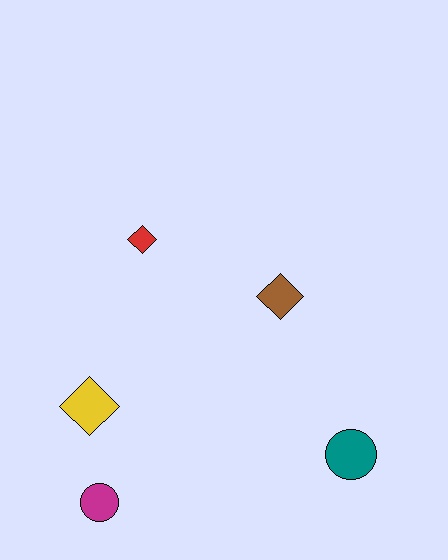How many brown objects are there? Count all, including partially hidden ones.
There is 1 brown object.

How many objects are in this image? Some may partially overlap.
There are 5 objects.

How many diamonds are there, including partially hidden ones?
There are 3 diamonds.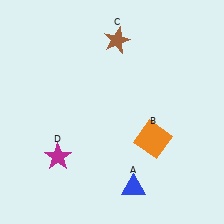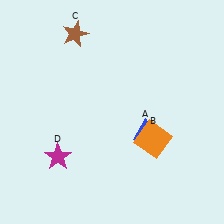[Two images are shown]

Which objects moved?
The objects that moved are: the blue triangle (A), the brown star (C).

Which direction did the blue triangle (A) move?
The blue triangle (A) moved up.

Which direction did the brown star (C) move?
The brown star (C) moved left.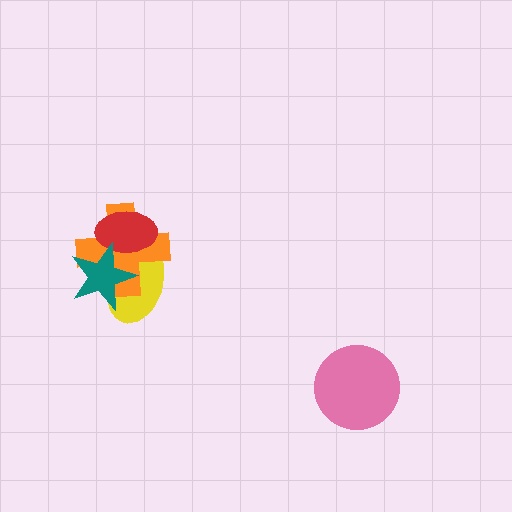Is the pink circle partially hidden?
No, no other shape covers it.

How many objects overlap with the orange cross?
3 objects overlap with the orange cross.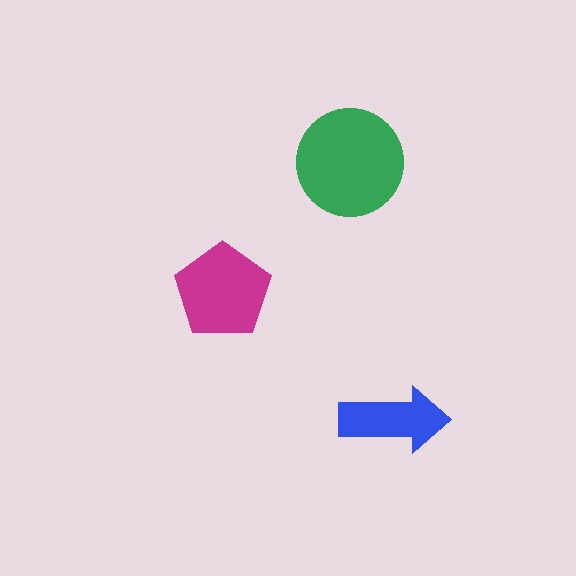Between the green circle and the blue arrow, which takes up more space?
The green circle.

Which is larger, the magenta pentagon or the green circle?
The green circle.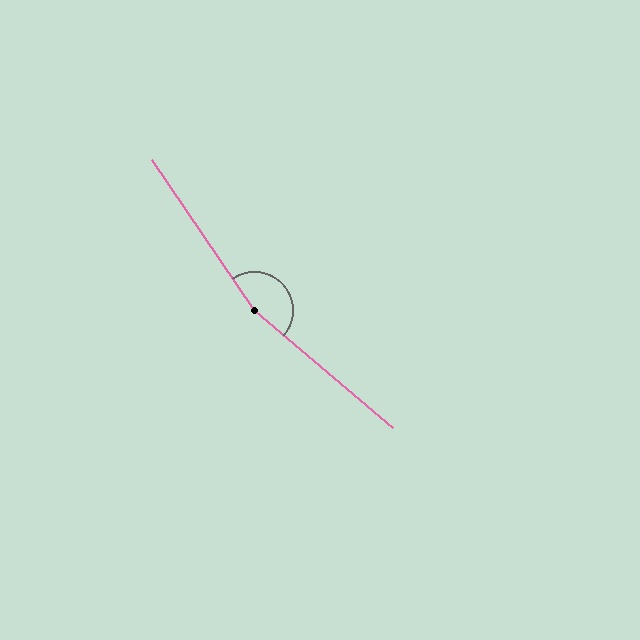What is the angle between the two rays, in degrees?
Approximately 164 degrees.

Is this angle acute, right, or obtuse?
It is obtuse.